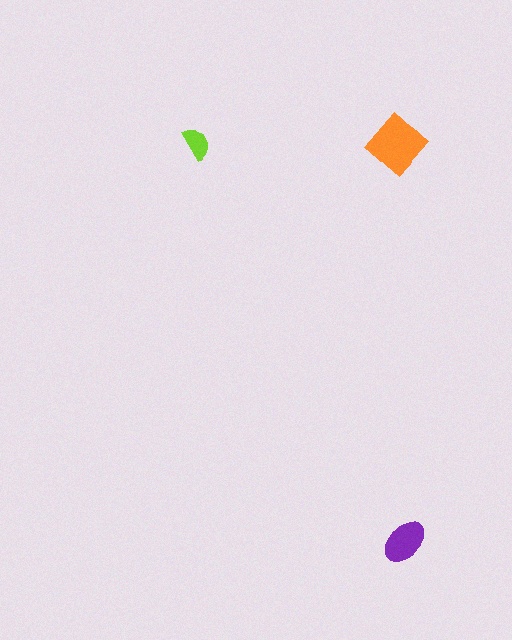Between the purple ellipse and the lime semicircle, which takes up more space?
The purple ellipse.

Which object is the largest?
The orange diamond.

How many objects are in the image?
There are 3 objects in the image.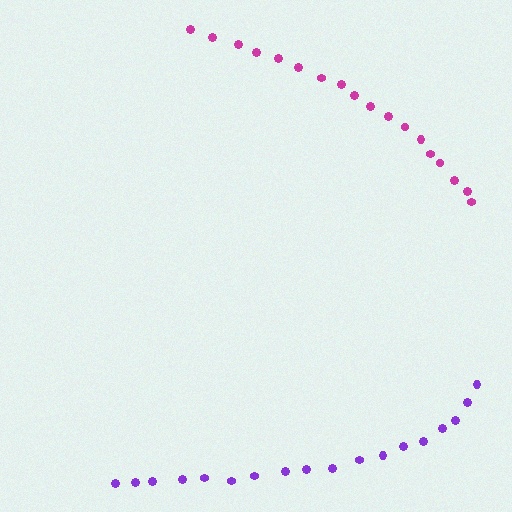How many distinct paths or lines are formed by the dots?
There are 2 distinct paths.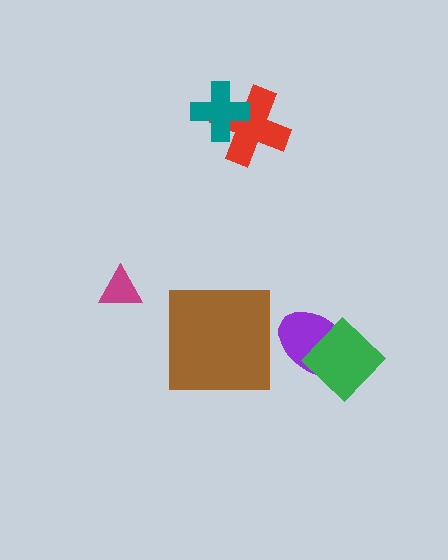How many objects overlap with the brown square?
0 objects overlap with the brown square.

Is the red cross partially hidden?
Yes, it is partially covered by another shape.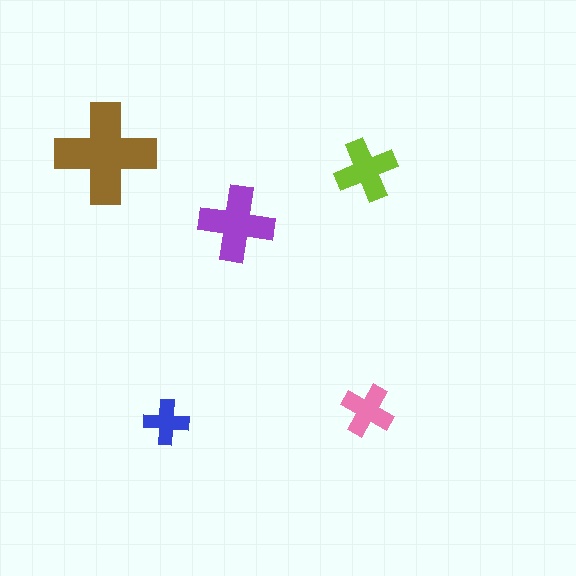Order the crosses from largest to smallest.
the brown one, the purple one, the lime one, the pink one, the blue one.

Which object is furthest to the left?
The brown cross is leftmost.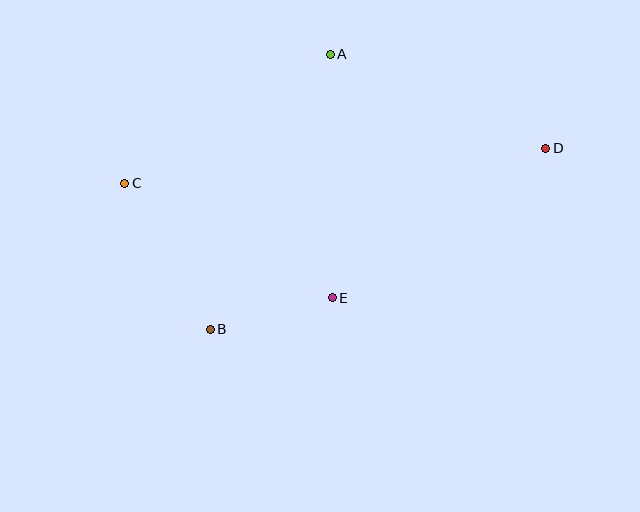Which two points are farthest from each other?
Points C and D are farthest from each other.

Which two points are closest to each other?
Points B and E are closest to each other.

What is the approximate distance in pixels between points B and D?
The distance between B and D is approximately 381 pixels.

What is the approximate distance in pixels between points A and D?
The distance between A and D is approximately 235 pixels.